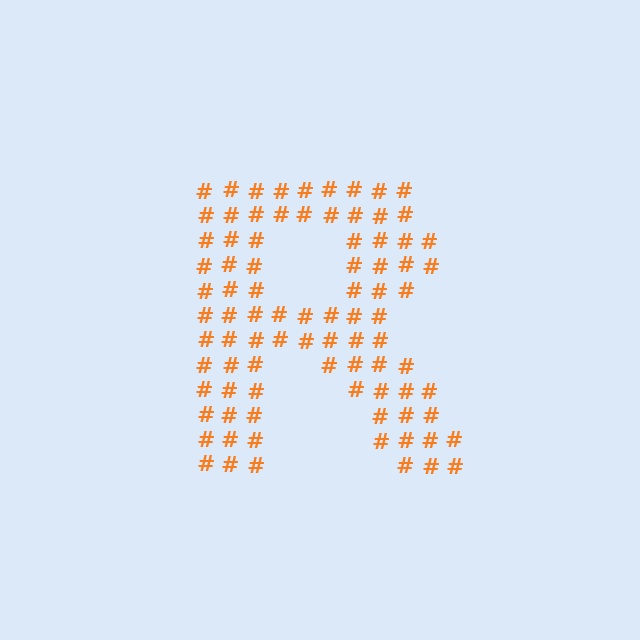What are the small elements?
The small elements are hash symbols.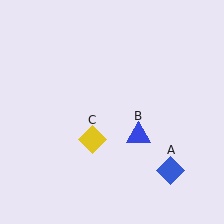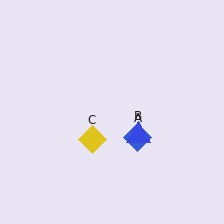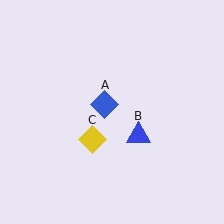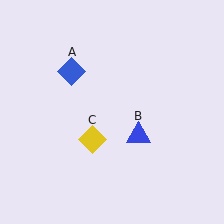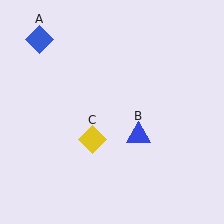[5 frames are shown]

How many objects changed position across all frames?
1 object changed position: blue diamond (object A).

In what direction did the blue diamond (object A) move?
The blue diamond (object A) moved up and to the left.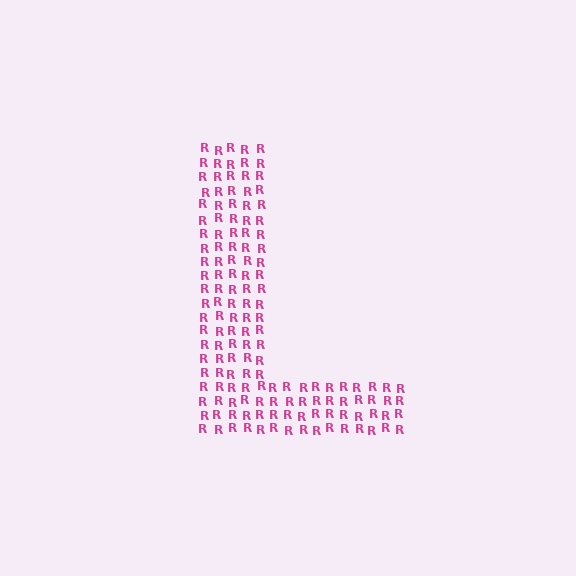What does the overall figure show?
The overall figure shows the letter L.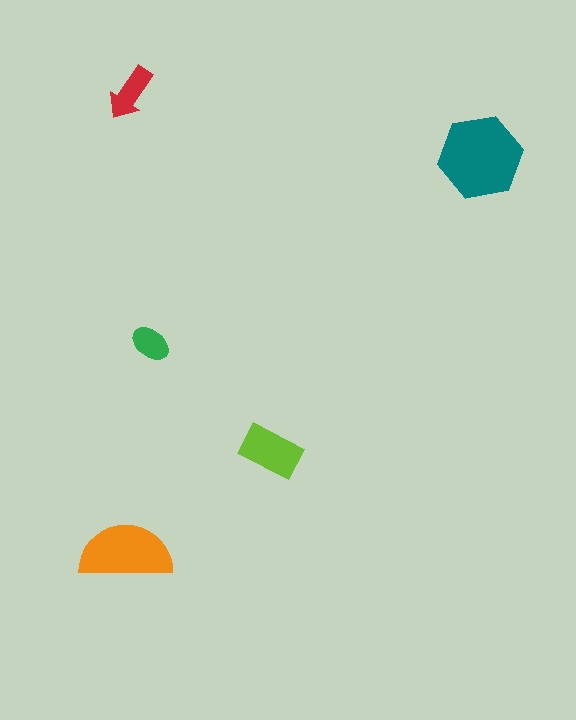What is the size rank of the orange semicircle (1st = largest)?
2nd.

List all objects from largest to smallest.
The teal hexagon, the orange semicircle, the lime rectangle, the red arrow, the green ellipse.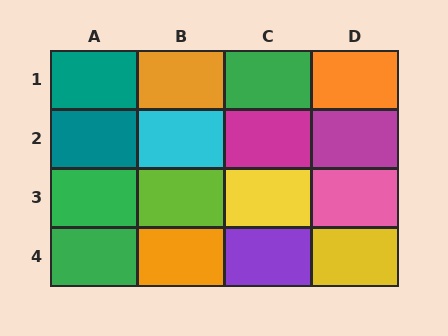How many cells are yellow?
2 cells are yellow.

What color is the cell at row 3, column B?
Lime.